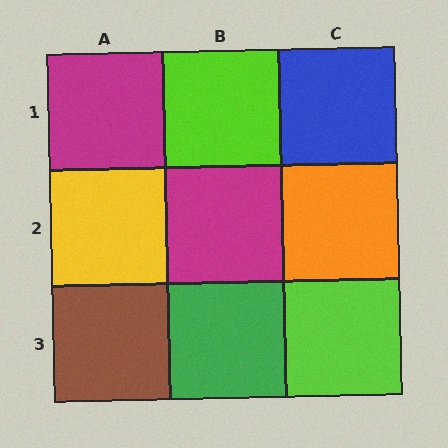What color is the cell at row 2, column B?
Magenta.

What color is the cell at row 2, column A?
Yellow.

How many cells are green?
1 cell is green.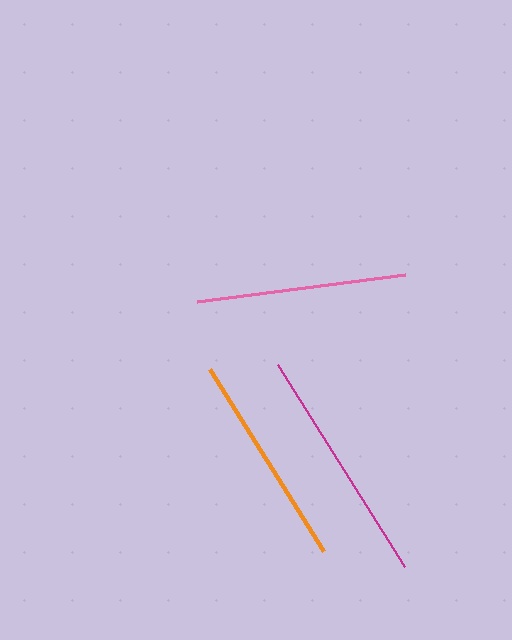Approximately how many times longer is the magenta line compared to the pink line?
The magenta line is approximately 1.1 times the length of the pink line.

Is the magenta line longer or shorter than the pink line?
The magenta line is longer than the pink line.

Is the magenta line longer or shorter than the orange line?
The magenta line is longer than the orange line.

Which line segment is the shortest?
The pink line is the shortest at approximately 211 pixels.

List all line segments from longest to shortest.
From longest to shortest: magenta, orange, pink.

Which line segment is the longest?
The magenta line is the longest at approximately 238 pixels.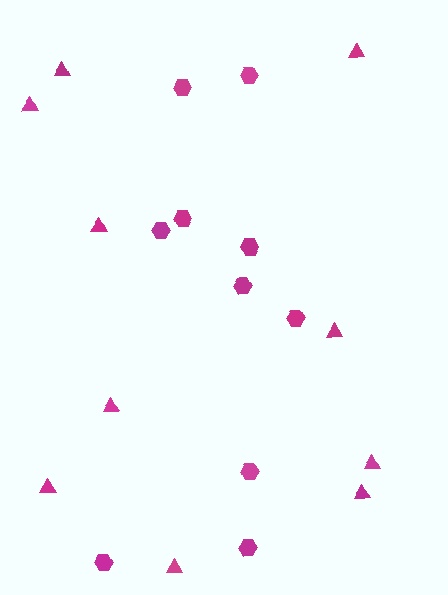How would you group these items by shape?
There are 2 groups: one group of hexagons (10) and one group of triangles (10).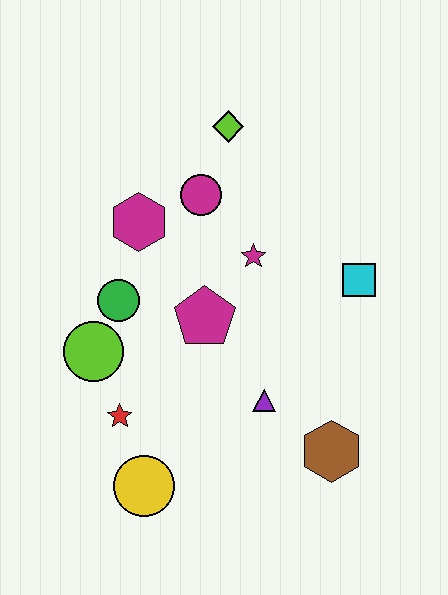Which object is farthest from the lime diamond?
The yellow circle is farthest from the lime diamond.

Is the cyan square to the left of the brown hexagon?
No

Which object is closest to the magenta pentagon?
The magenta star is closest to the magenta pentagon.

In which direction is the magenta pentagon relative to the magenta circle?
The magenta pentagon is below the magenta circle.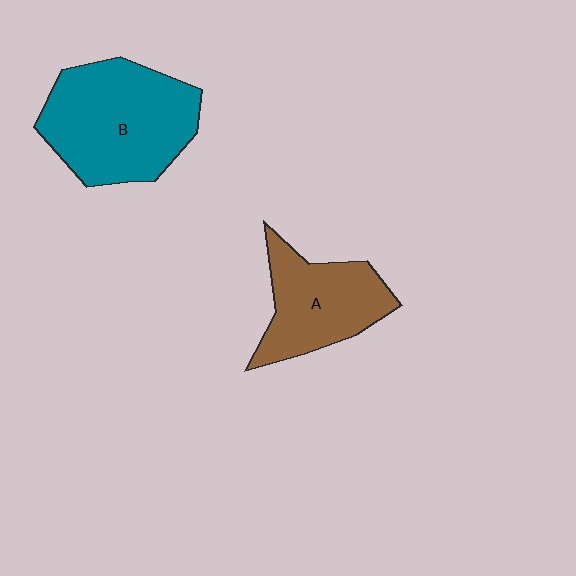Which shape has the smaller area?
Shape A (brown).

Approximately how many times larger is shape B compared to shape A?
Approximately 1.4 times.